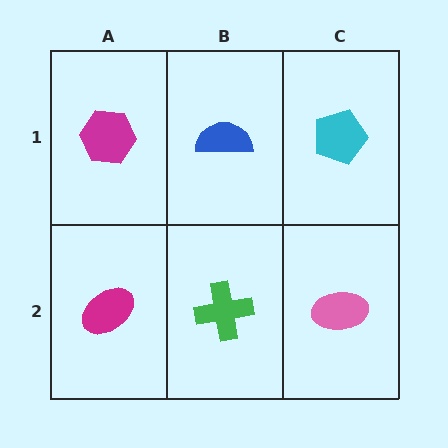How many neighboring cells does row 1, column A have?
2.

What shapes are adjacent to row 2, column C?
A cyan pentagon (row 1, column C), a green cross (row 2, column B).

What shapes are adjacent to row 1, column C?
A pink ellipse (row 2, column C), a blue semicircle (row 1, column B).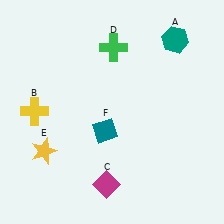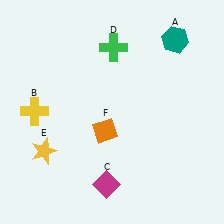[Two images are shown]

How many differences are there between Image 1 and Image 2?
There is 1 difference between the two images.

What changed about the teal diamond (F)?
In Image 1, F is teal. In Image 2, it changed to orange.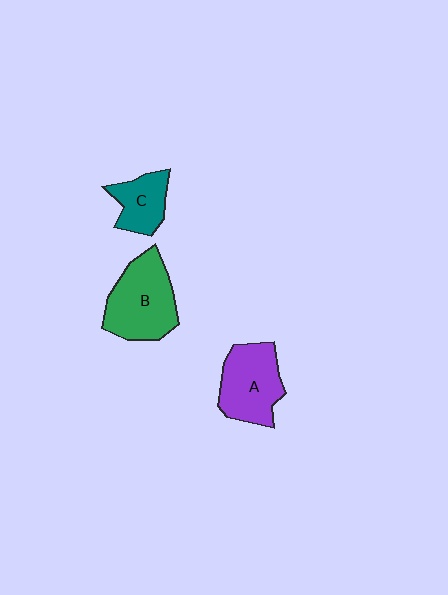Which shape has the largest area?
Shape B (green).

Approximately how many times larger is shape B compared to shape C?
Approximately 1.8 times.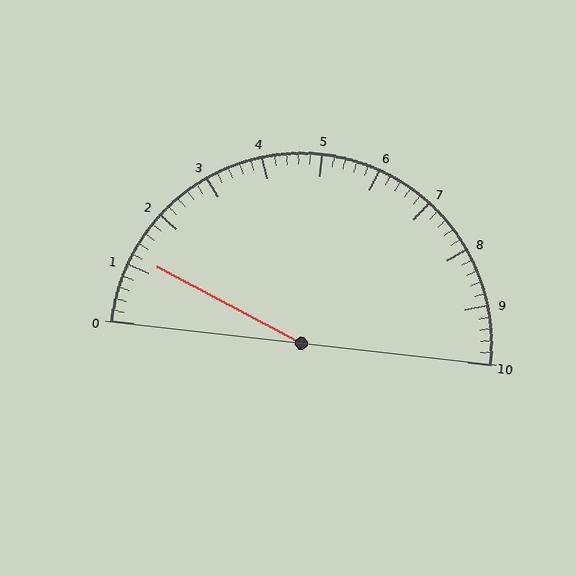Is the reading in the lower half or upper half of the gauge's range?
The reading is in the lower half of the range (0 to 10).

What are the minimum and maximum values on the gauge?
The gauge ranges from 0 to 10.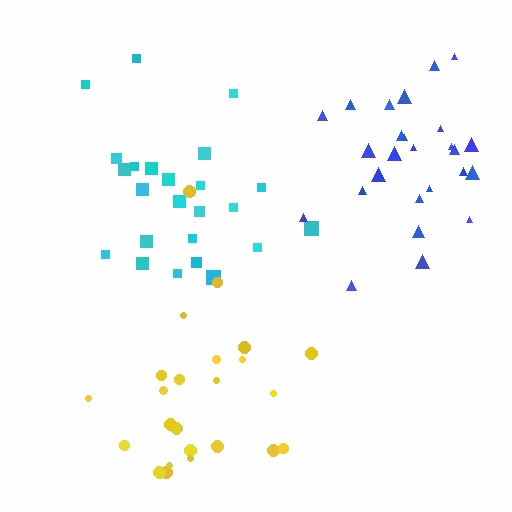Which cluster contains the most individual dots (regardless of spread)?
Blue (26).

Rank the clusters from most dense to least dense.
blue, cyan, yellow.